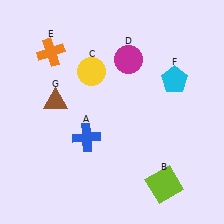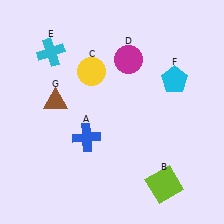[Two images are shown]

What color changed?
The cross (E) changed from orange in Image 1 to cyan in Image 2.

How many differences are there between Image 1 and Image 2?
There is 1 difference between the two images.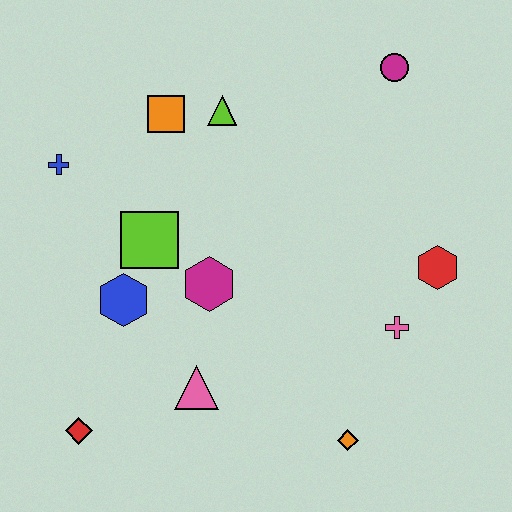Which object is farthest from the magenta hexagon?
The magenta circle is farthest from the magenta hexagon.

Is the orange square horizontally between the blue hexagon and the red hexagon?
Yes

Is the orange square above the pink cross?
Yes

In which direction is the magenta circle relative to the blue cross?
The magenta circle is to the right of the blue cross.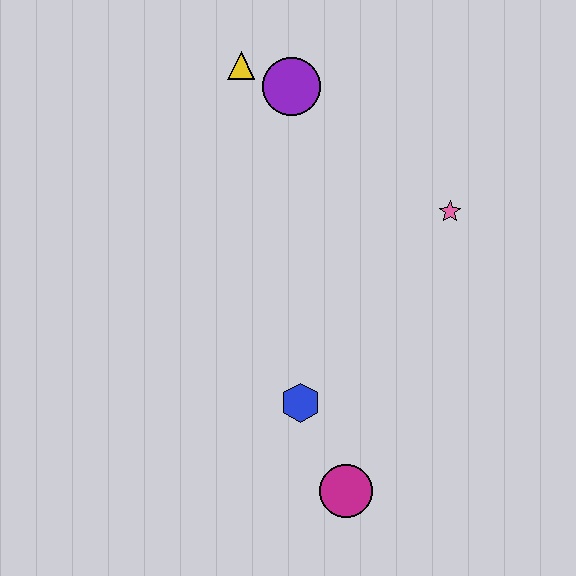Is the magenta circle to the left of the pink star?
Yes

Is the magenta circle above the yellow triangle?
No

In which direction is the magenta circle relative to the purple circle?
The magenta circle is below the purple circle.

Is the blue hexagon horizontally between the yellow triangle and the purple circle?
No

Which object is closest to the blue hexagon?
The magenta circle is closest to the blue hexagon.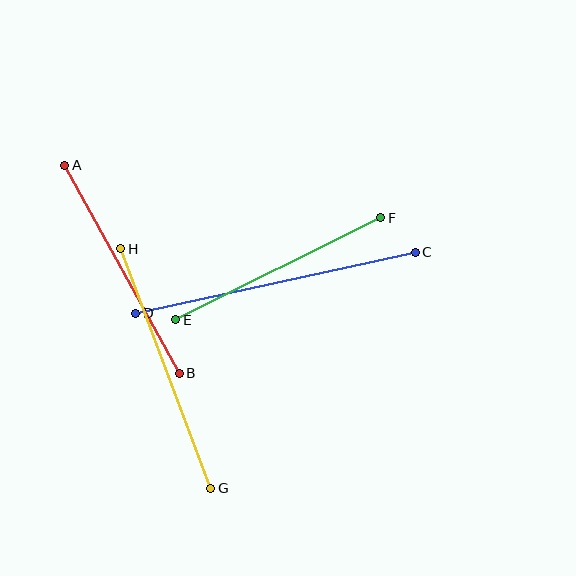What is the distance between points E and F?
The distance is approximately 229 pixels.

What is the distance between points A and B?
The distance is approximately 238 pixels.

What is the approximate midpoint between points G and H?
The midpoint is at approximately (166, 368) pixels.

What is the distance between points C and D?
The distance is approximately 286 pixels.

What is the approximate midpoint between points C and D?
The midpoint is at approximately (276, 283) pixels.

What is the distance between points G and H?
The distance is approximately 256 pixels.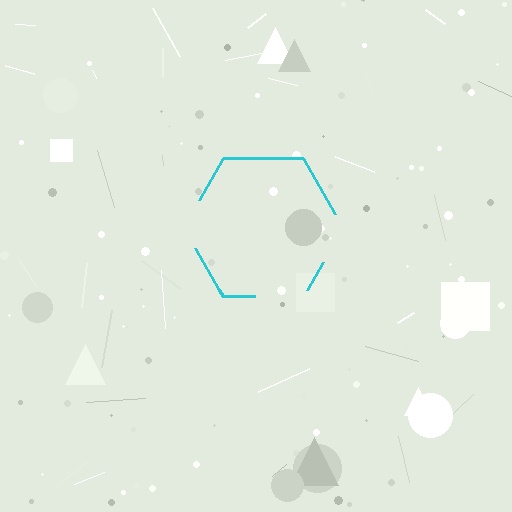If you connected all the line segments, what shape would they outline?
They would outline a hexagon.